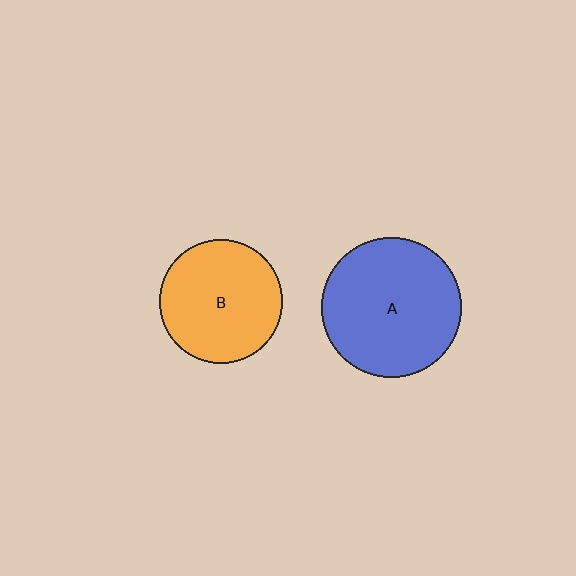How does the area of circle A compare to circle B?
Approximately 1.3 times.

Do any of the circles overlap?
No, none of the circles overlap.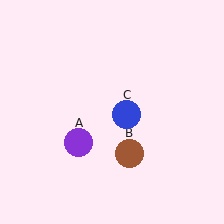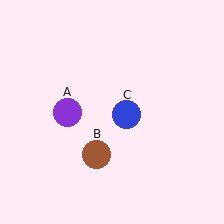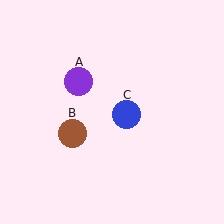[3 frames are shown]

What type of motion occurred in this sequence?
The purple circle (object A), brown circle (object B) rotated clockwise around the center of the scene.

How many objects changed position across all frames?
2 objects changed position: purple circle (object A), brown circle (object B).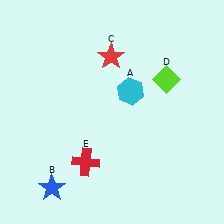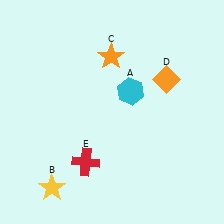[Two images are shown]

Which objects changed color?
B changed from blue to yellow. C changed from red to orange. D changed from lime to orange.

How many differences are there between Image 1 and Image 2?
There are 3 differences between the two images.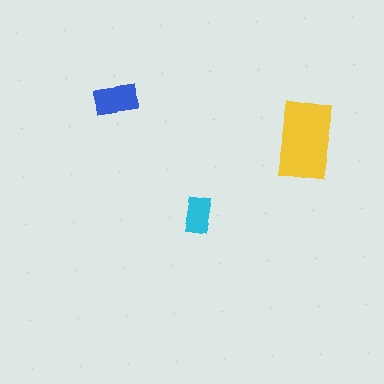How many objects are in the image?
There are 3 objects in the image.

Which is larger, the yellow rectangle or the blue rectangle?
The yellow one.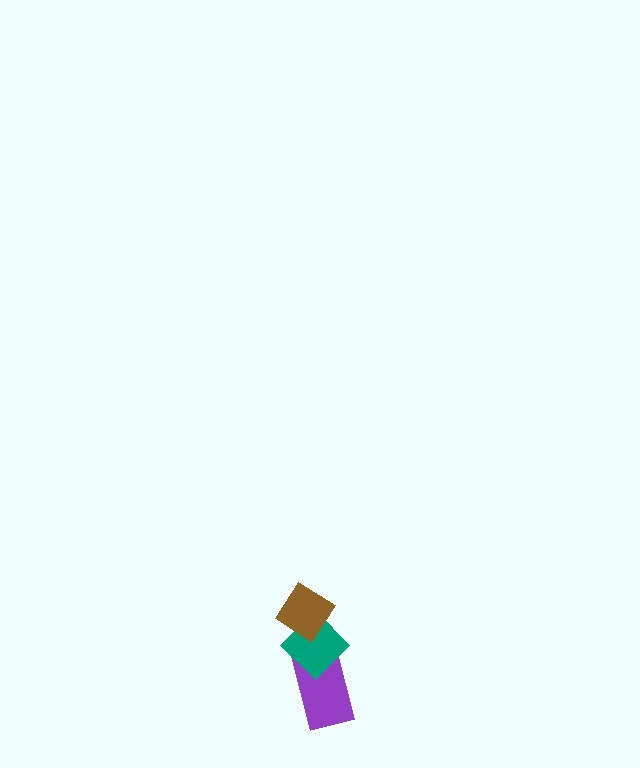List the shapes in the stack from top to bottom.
From top to bottom: the brown diamond, the teal diamond, the purple rectangle.